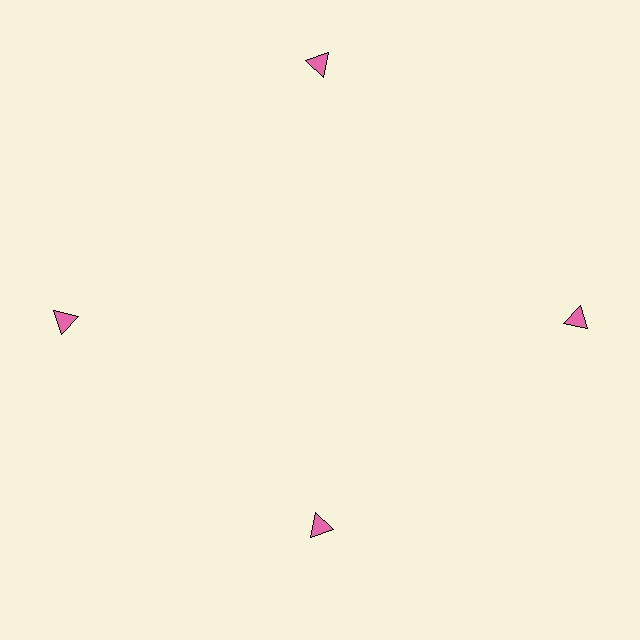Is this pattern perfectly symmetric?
No. The 4 pink triangles are arranged in a ring, but one element near the 6 o'clock position is pulled inward toward the center, breaking the 4-fold rotational symmetry.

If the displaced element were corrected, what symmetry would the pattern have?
It would have 4-fold rotational symmetry — the pattern would map onto itself every 90 degrees.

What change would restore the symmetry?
The symmetry would be restored by moving it outward, back onto the ring so that all 4 triangles sit at equal angles and equal distance from the center.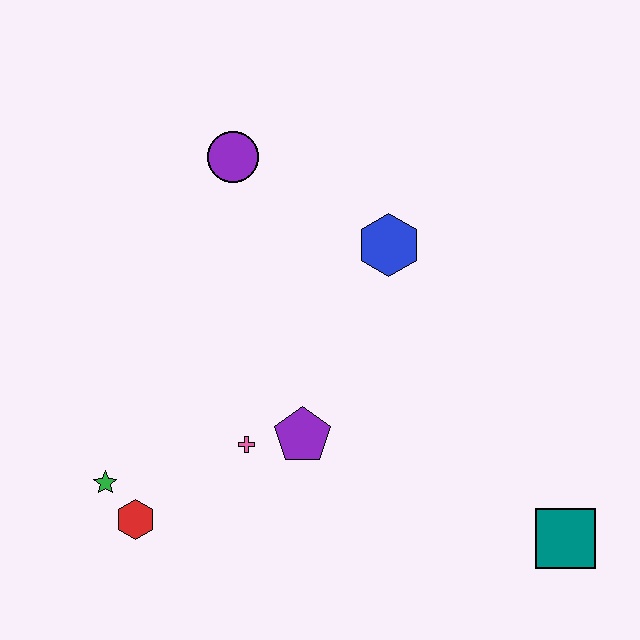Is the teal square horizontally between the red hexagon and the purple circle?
No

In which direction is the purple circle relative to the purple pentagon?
The purple circle is above the purple pentagon.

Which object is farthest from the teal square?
The purple circle is farthest from the teal square.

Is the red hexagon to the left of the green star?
No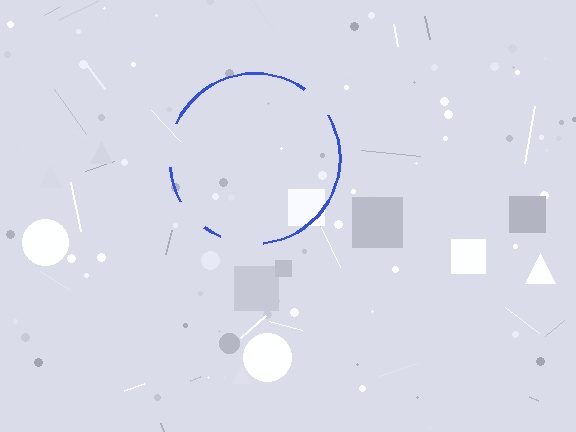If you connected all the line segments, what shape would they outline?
They would outline a circle.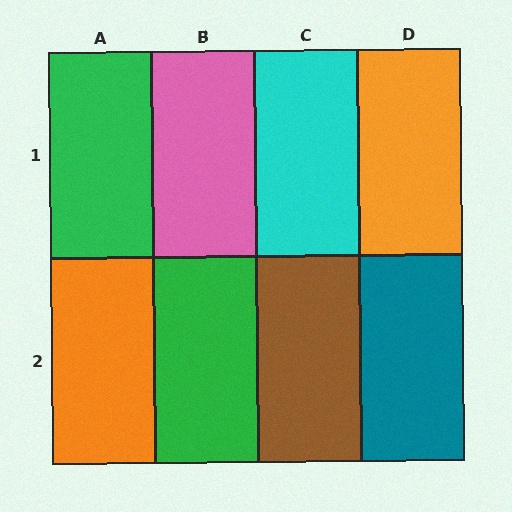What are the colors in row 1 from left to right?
Green, pink, cyan, orange.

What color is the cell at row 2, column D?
Teal.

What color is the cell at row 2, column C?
Brown.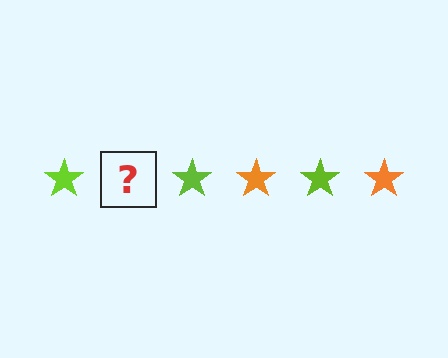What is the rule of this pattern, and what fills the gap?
The rule is that the pattern cycles through lime, orange stars. The gap should be filled with an orange star.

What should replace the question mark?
The question mark should be replaced with an orange star.